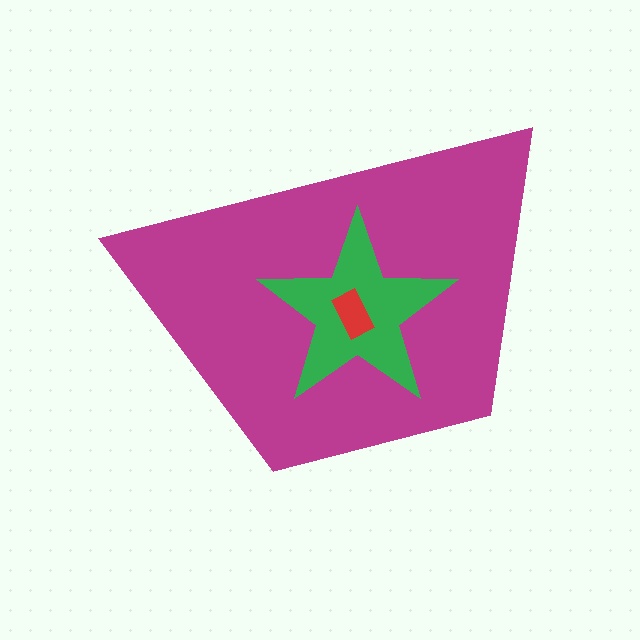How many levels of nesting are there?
3.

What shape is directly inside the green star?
The red rectangle.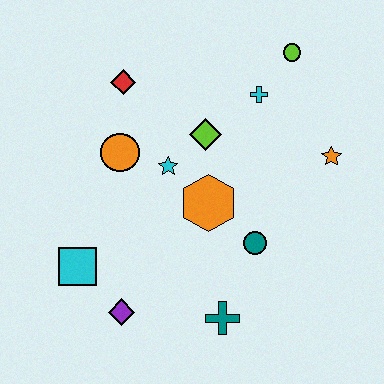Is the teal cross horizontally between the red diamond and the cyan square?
No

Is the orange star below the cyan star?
No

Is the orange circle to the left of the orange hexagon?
Yes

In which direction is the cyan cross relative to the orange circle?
The cyan cross is to the right of the orange circle.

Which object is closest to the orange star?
The cyan cross is closest to the orange star.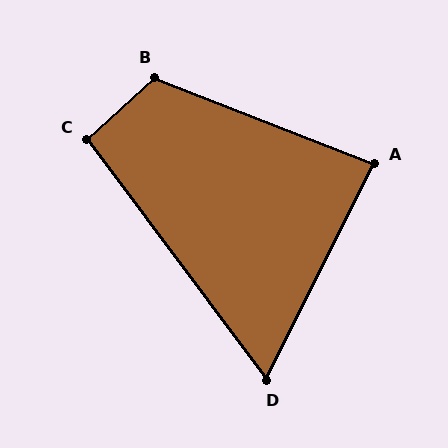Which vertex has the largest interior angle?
B, at approximately 117 degrees.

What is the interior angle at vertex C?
Approximately 95 degrees (obtuse).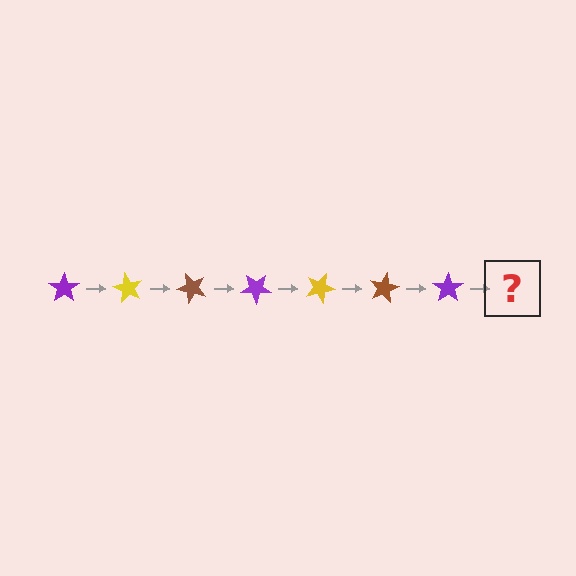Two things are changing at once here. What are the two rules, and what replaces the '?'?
The two rules are that it rotates 60 degrees each step and the color cycles through purple, yellow, and brown. The '?' should be a yellow star, rotated 420 degrees from the start.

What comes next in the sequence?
The next element should be a yellow star, rotated 420 degrees from the start.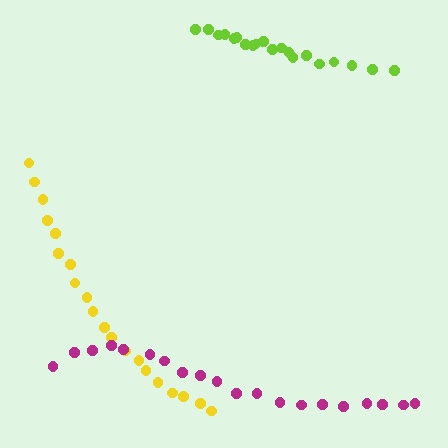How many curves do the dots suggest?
There are 3 distinct paths.